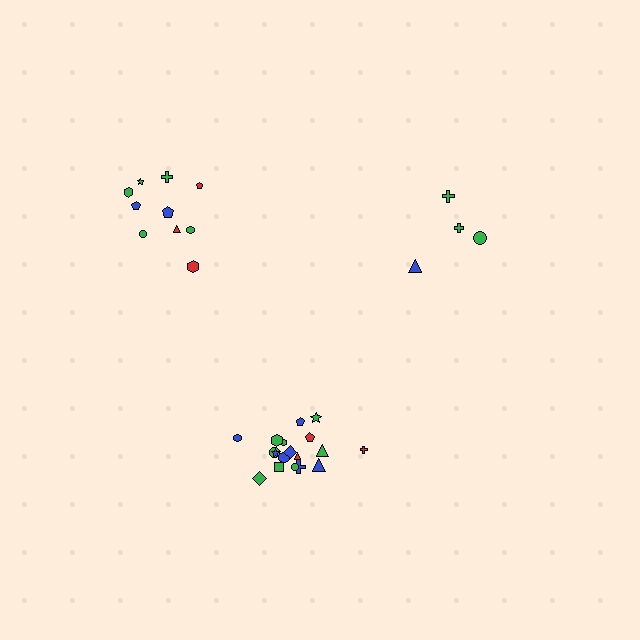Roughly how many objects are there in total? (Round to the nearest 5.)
Roughly 30 objects in total.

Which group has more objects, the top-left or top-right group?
The top-left group.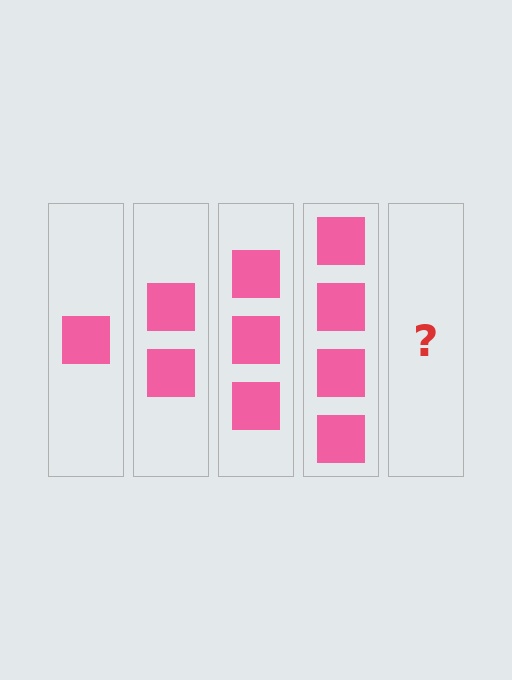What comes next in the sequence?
The next element should be 5 squares.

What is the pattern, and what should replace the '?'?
The pattern is that each step adds one more square. The '?' should be 5 squares.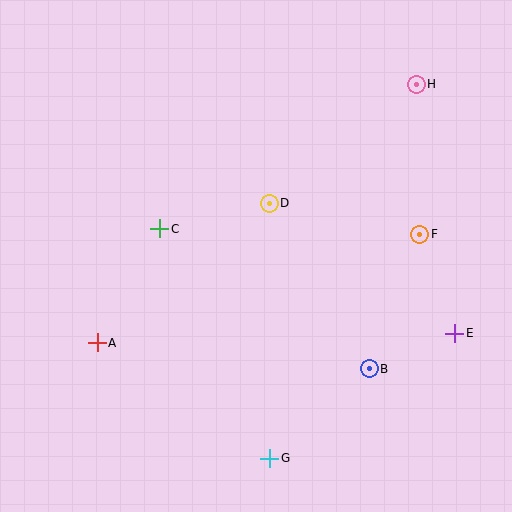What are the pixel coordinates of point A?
Point A is at (97, 343).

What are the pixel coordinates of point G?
Point G is at (270, 458).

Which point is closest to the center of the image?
Point D at (269, 203) is closest to the center.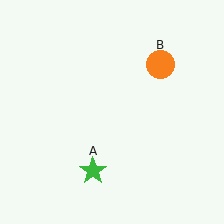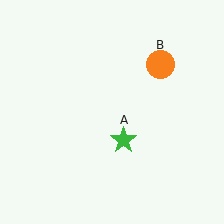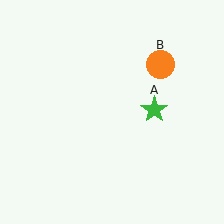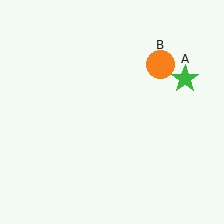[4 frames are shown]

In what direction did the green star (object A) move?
The green star (object A) moved up and to the right.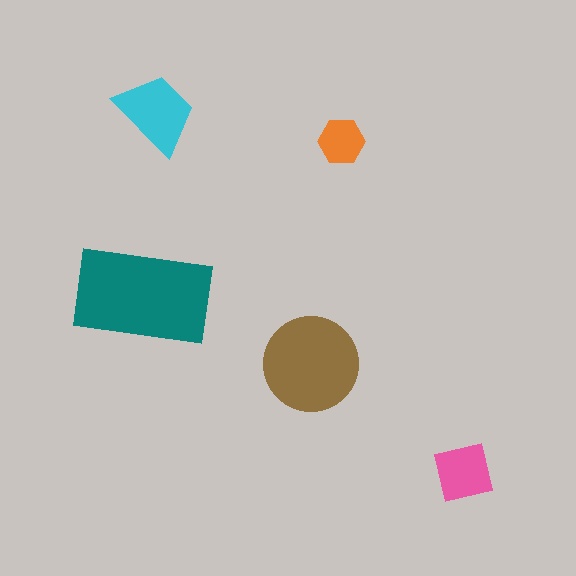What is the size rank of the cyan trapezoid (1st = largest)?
3rd.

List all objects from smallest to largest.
The orange hexagon, the pink square, the cyan trapezoid, the brown circle, the teal rectangle.